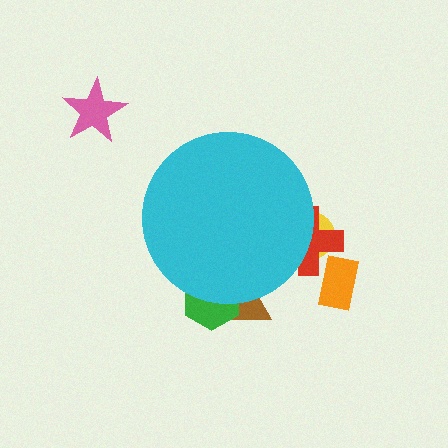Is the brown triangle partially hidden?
Yes, the brown triangle is partially hidden behind the cyan circle.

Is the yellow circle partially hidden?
Yes, the yellow circle is partially hidden behind the cyan circle.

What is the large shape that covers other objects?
A cyan circle.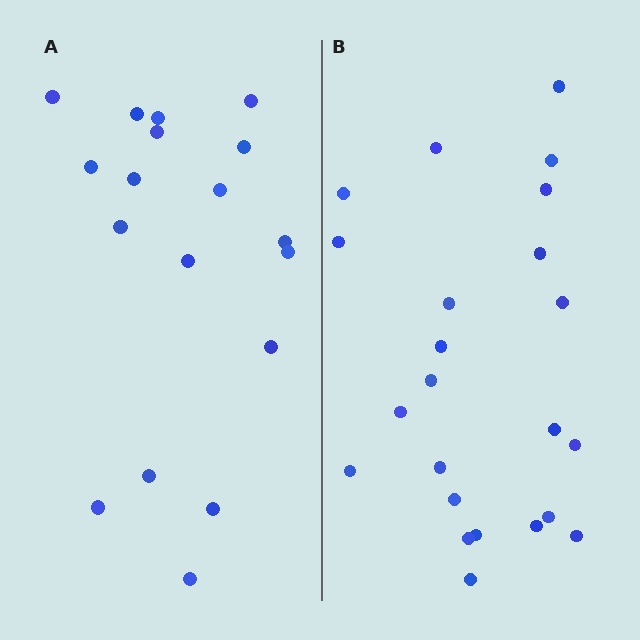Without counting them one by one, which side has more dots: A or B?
Region B (the right region) has more dots.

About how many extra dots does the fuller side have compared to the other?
Region B has about 5 more dots than region A.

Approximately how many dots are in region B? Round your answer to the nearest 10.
About 20 dots. (The exact count is 23, which rounds to 20.)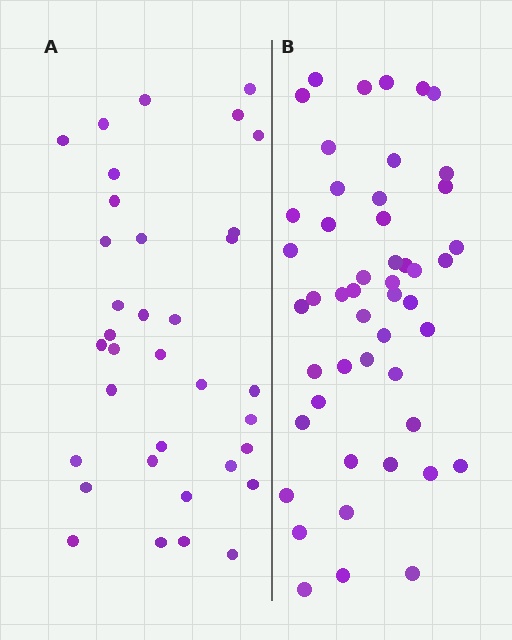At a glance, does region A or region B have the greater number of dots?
Region B (the right region) has more dots.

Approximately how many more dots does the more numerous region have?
Region B has approximately 15 more dots than region A.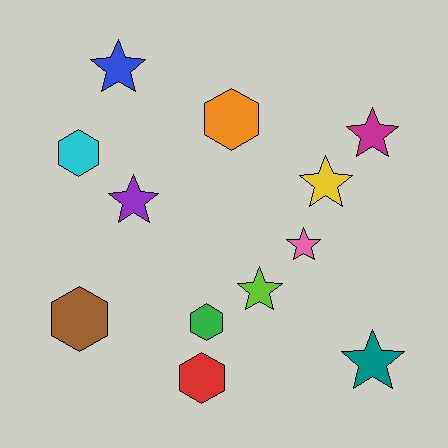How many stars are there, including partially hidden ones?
There are 7 stars.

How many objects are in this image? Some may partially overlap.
There are 12 objects.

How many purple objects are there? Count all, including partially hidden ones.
There is 1 purple object.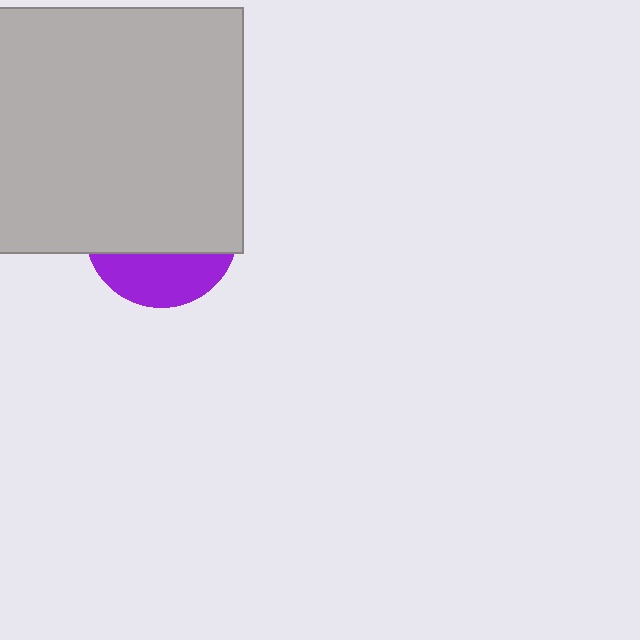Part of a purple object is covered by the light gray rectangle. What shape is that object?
It is a circle.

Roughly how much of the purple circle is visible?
A small part of it is visible (roughly 32%).